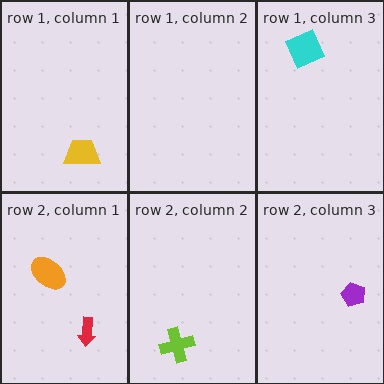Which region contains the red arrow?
The row 2, column 1 region.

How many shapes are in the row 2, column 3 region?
1.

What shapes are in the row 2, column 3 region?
The purple pentagon.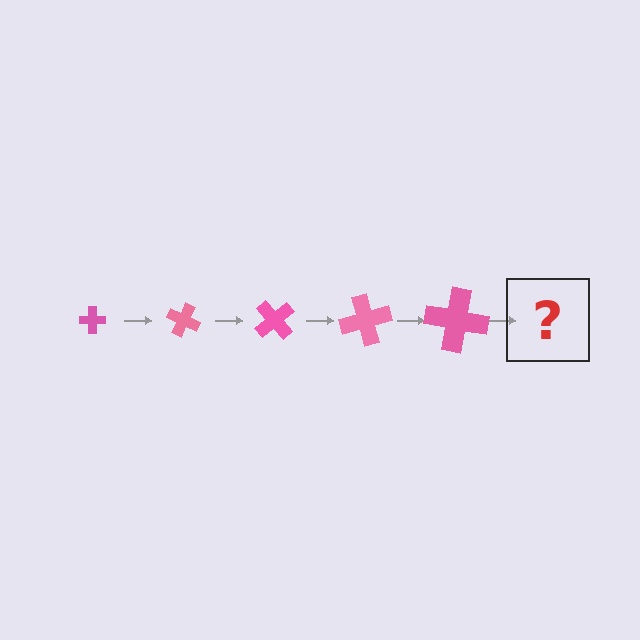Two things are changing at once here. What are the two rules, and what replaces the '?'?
The two rules are that the cross grows larger each step and it rotates 25 degrees each step. The '?' should be a cross, larger than the previous one and rotated 125 degrees from the start.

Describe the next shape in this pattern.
It should be a cross, larger than the previous one and rotated 125 degrees from the start.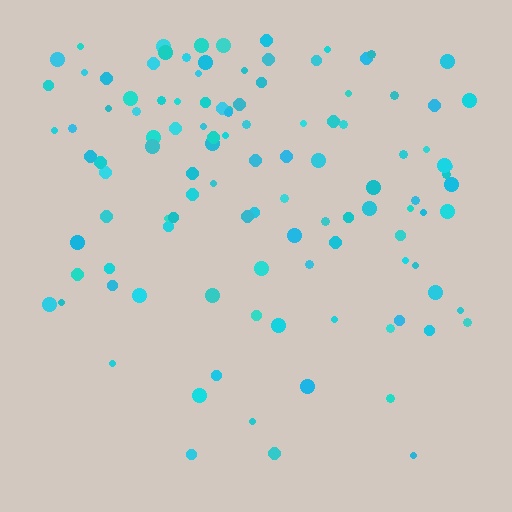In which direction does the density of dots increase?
From bottom to top, with the top side densest.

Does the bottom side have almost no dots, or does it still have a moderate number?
Still a moderate number, just noticeably fewer than the top.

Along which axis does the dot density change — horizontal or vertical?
Vertical.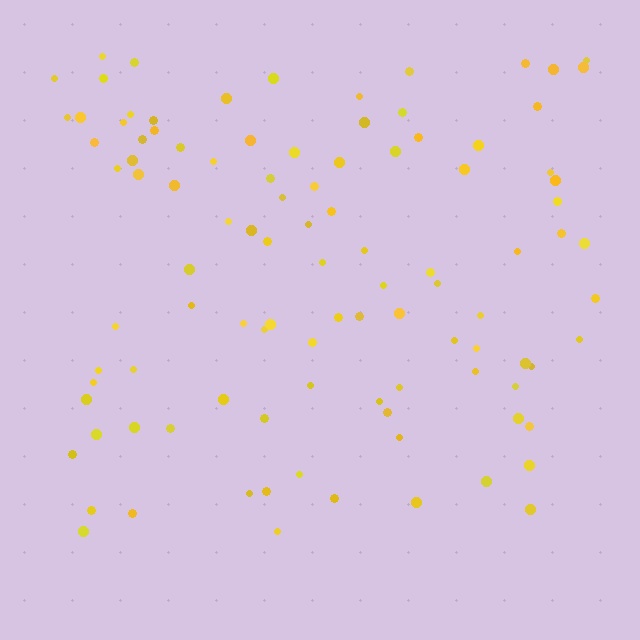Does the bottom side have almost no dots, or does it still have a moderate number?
Still a moderate number, just noticeably fewer than the top.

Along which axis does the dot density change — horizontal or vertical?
Vertical.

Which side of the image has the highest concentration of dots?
The top.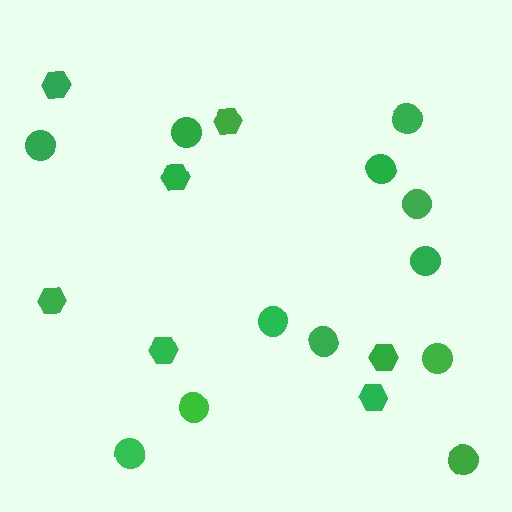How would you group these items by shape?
There are 2 groups: one group of circles (12) and one group of hexagons (7).